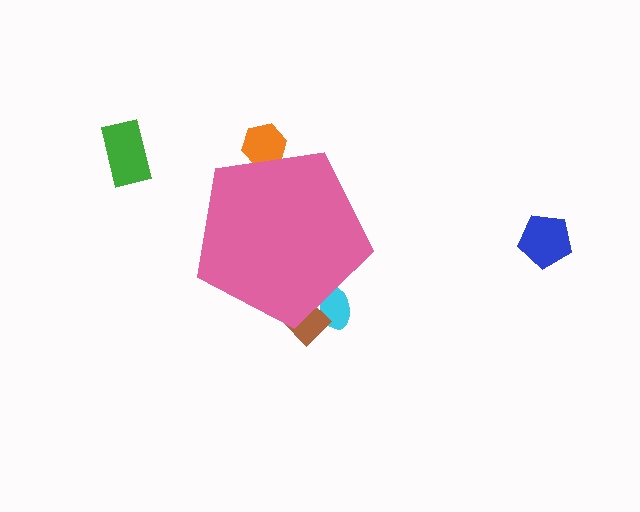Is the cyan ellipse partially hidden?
Yes, the cyan ellipse is partially hidden behind the pink pentagon.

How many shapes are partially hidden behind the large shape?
3 shapes are partially hidden.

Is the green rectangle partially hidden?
No, the green rectangle is fully visible.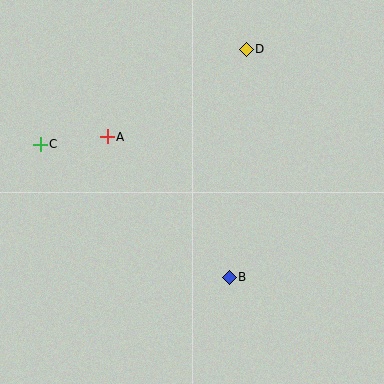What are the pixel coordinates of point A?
Point A is at (107, 137).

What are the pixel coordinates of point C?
Point C is at (40, 144).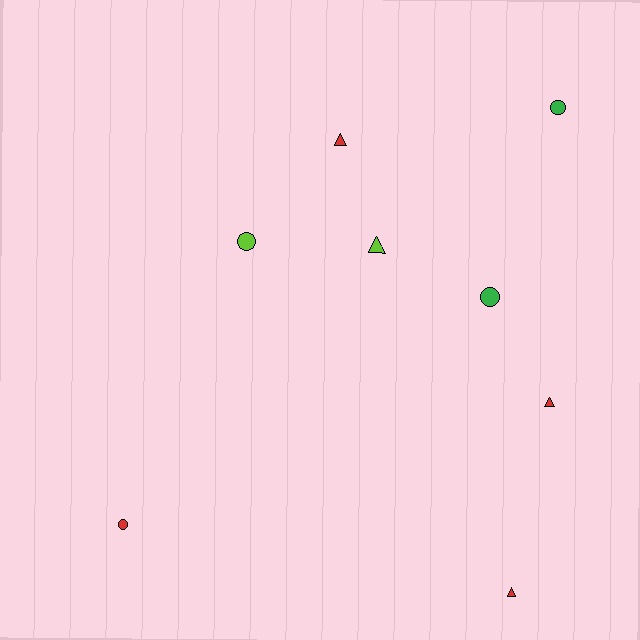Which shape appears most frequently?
Circle, with 4 objects.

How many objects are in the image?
There are 8 objects.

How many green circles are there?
There are 2 green circles.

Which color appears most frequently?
Red, with 4 objects.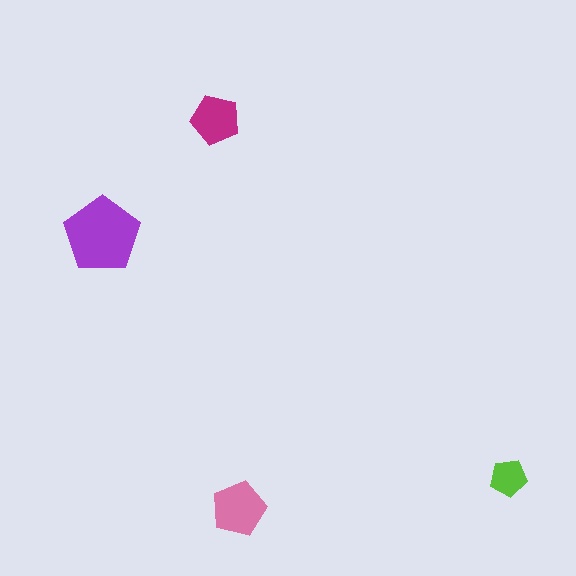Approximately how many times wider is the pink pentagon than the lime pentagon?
About 1.5 times wider.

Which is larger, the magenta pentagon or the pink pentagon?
The pink one.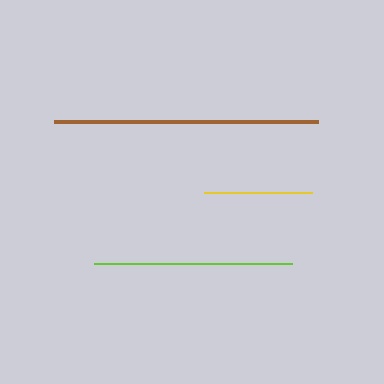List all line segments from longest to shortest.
From longest to shortest: brown, lime, yellow.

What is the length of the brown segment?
The brown segment is approximately 264 pixels long.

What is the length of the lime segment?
The lime segment is approximately 198 pixels long.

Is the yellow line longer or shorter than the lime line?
The lime line is longer than the yellow line.